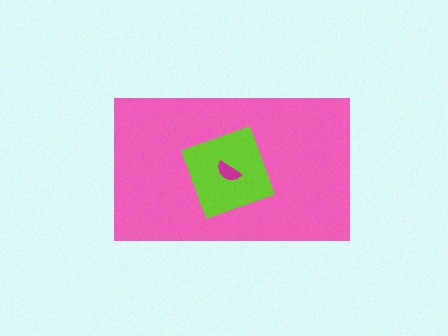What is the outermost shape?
The pink rectangle.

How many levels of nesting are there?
3.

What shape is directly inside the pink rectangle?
The lime diamond.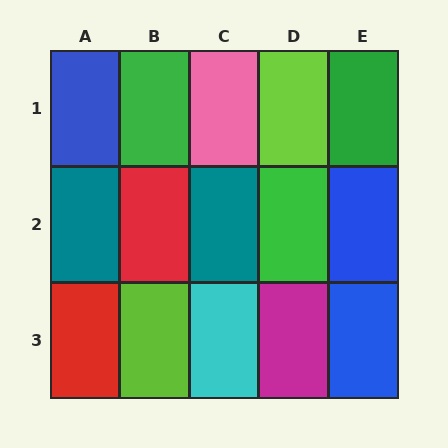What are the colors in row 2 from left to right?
Teal, red, teal, green, blue.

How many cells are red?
2 cells are red.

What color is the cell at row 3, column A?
Red.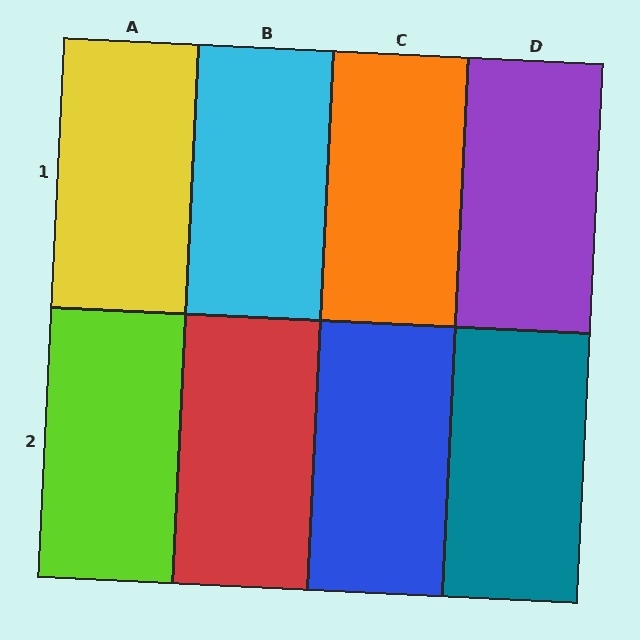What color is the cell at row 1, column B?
Cyan.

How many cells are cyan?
1 cell is cyan.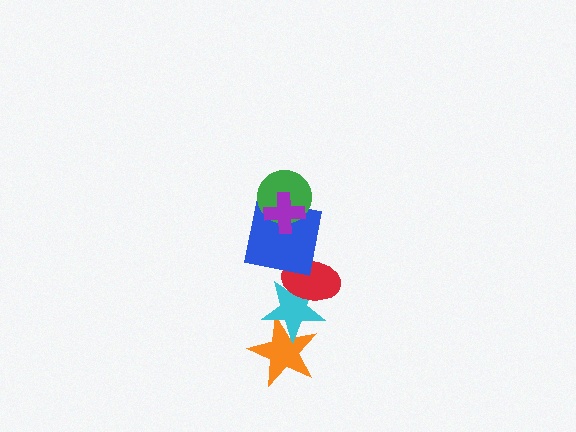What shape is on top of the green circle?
The purple cross is on top of the green circle.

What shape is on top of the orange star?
The cyan star is on top of the orange star.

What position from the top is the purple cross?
The purple cross is 1st from the top.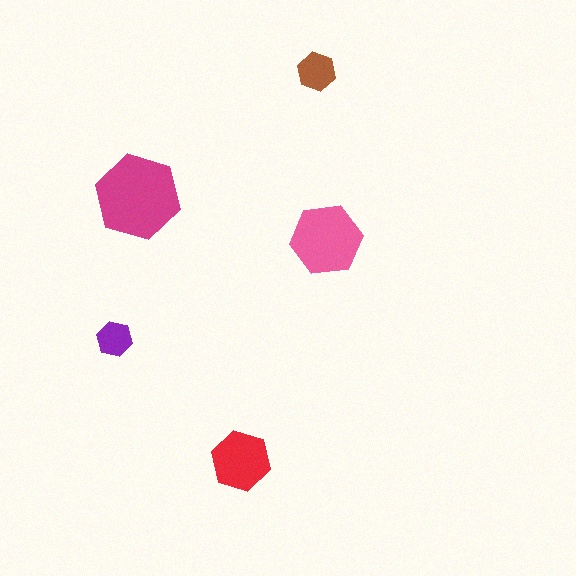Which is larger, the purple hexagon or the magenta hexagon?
The magenta one.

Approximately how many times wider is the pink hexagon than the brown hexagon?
About 2 times wider.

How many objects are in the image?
There are 5 objects in the image.